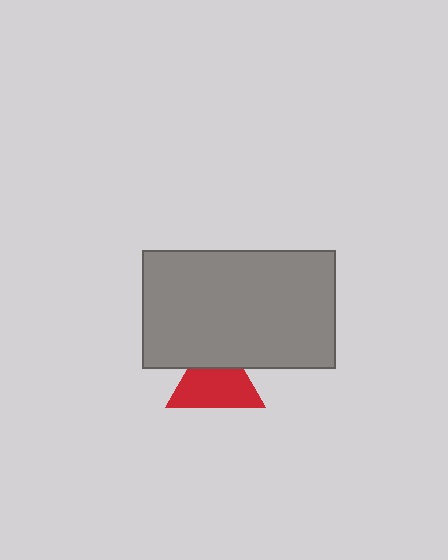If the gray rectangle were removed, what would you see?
You would see the complete red triangle.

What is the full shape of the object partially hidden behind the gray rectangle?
The partially hidden object is a red triangle.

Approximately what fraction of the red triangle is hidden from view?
Roughly 32% of the red triangle is hidden behind the gray rectangle.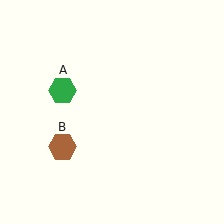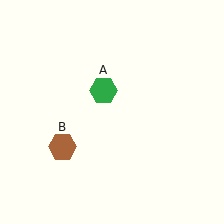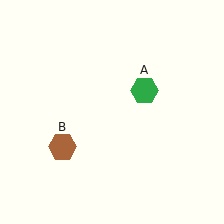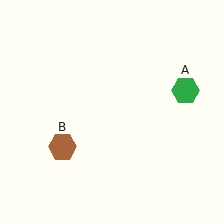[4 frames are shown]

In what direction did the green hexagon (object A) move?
The green hexagon (object A) moved right.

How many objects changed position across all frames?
1 object changed position: green hexagon (object A).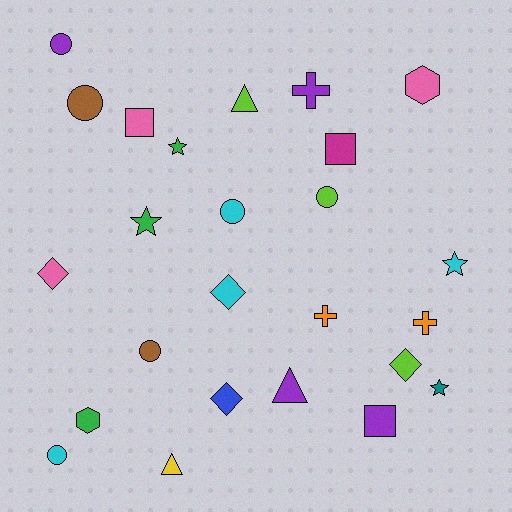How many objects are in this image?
There are 25 objects.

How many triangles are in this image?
There are 3 triangles.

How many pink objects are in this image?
There are 3 pink objects.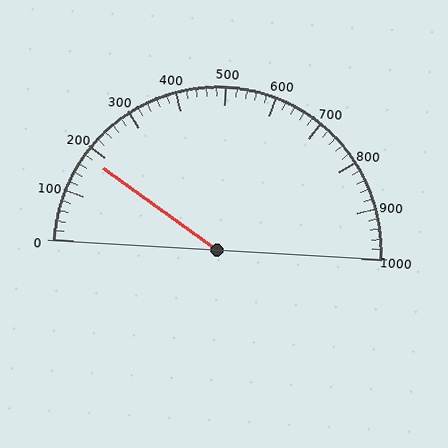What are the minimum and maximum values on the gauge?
The gauge ranges from 0 to 1000.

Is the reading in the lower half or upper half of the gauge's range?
The reading is in the lower half of the range (0 to 1000).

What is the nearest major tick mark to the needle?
The nearest major tick mark is 200.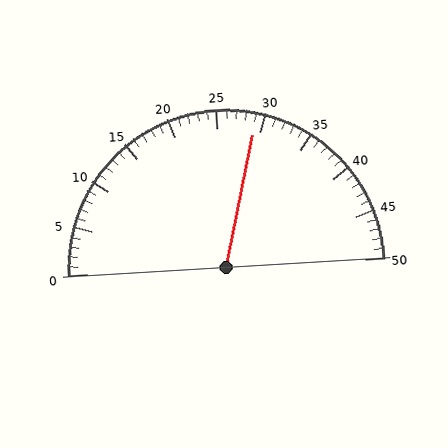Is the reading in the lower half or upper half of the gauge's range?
The reading is in the upper half of the range (0 to 50).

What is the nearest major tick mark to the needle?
The nearest major tick mark is 30.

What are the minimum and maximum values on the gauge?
The gauge ranges from 0 to 50.